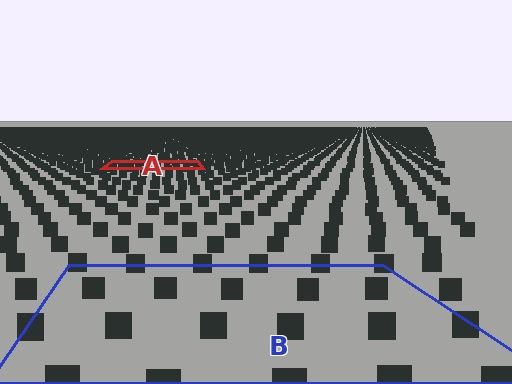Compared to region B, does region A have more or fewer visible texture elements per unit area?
Region A has more texture elements per unit area — they are packed more densely because it is farther away.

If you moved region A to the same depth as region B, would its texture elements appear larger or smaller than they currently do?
They would appear larger. At a closer depth, the same texture elements are projected at a bigger on-screen size.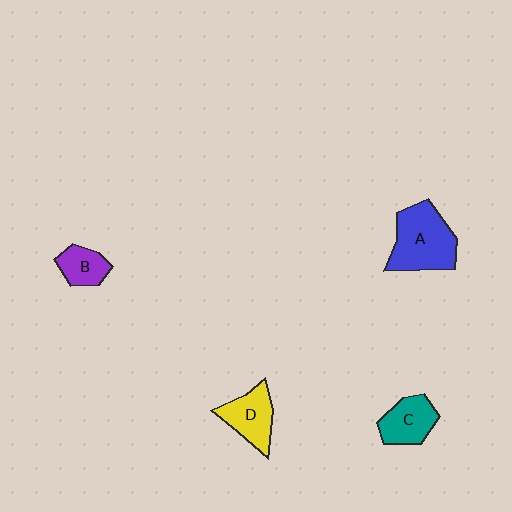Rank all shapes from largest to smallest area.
From largest to smallest: A (blue), D (yellow), C (teal), B (purple).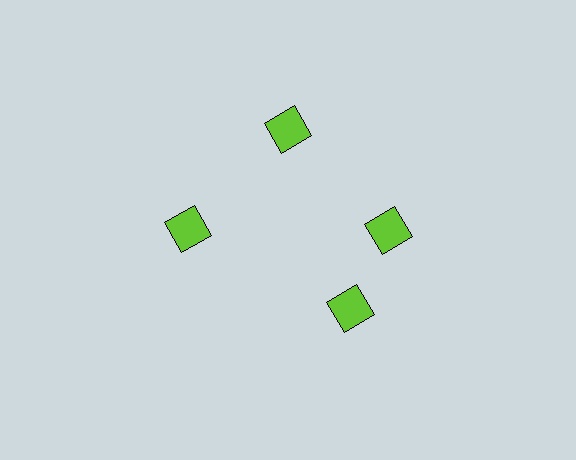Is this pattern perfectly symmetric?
No. The 4 lime diamonds are arranged in a ring, but one element near the 6 o'clock position is rotated out of alignment along the ring, breaking the 4-fold rotational symmetry.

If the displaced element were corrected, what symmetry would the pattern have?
It would have 4-fold rotational symmetry — the pattern would map onto itself every 90 degrees.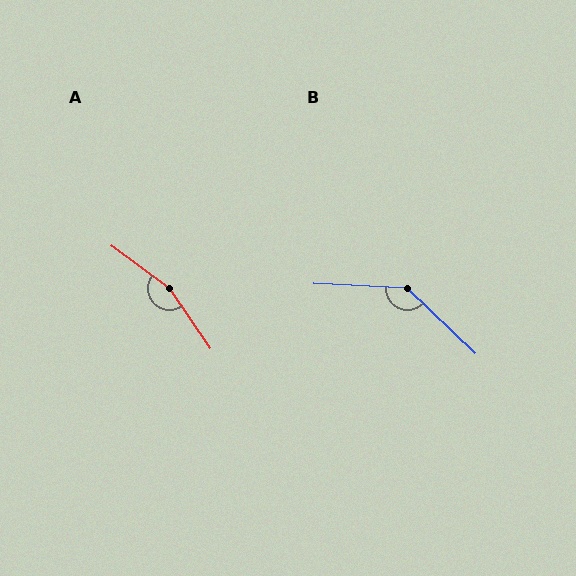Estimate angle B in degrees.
Approximately 139 degrees.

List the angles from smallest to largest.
B (139°), A (160°).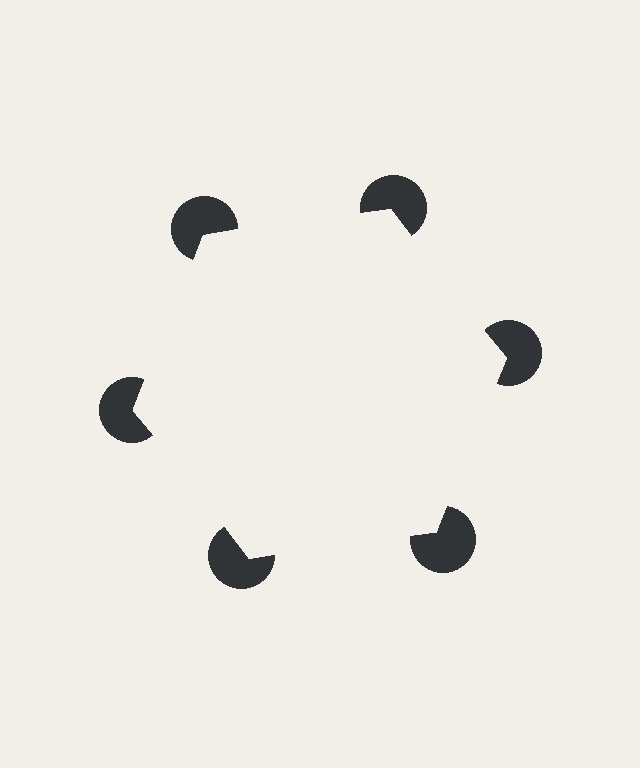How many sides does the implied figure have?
6 sides.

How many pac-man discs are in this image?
There are 6 — one at each vertex of the illusory hexagon.